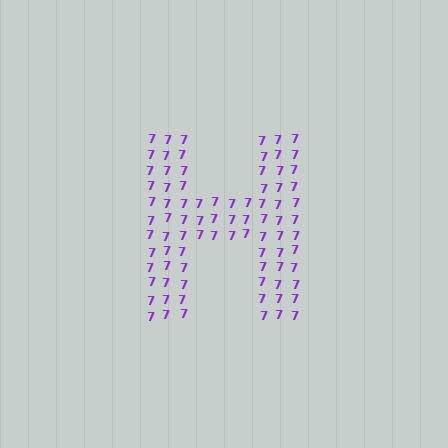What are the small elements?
The small elements are digit 7's.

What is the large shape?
The large shape is the letter H.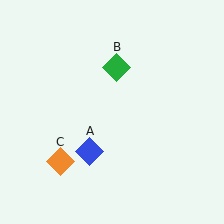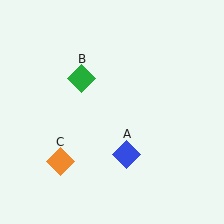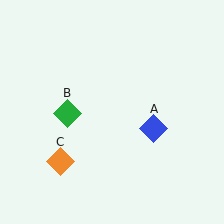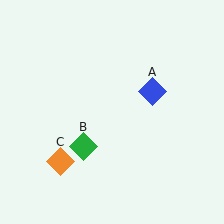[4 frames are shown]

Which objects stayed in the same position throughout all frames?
Orange diamond (object C) remained stationary.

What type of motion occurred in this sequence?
The blue diamond (object A), green diamond (object B) rotated counterclockwise around the center of the scene.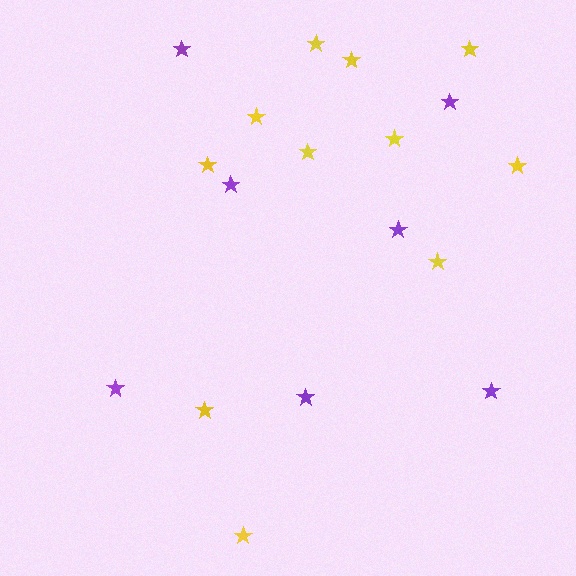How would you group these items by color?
There are 2 groups: one group of purple stars (7) and one group of yellow stars (11).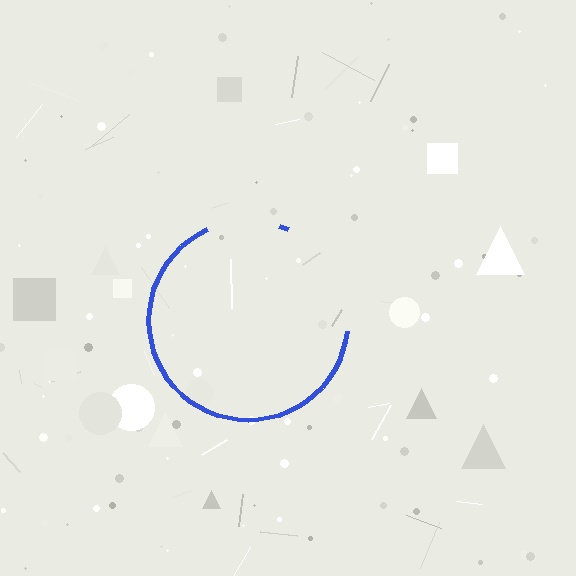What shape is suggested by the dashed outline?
The dashed outline suggests a circle.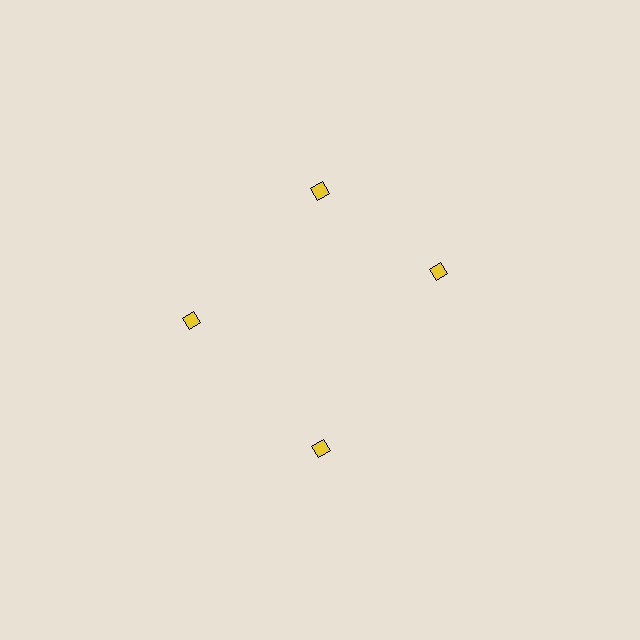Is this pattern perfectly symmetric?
No. The 4 yellow diamonds are arranged in a ring, but one element near the 3 o'clock position is rotated out of alignment along the ring, breaking the 4-fold rotational symmetry.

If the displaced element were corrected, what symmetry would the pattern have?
It would have 4-fold rotational symmetry — the pattern would map onto itself every 90 degrees.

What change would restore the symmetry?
The symmetry would be restored by rotating it back into even spacing with its neighbors so that all 4 diamonds sit at equal angles and equal distance from the center.